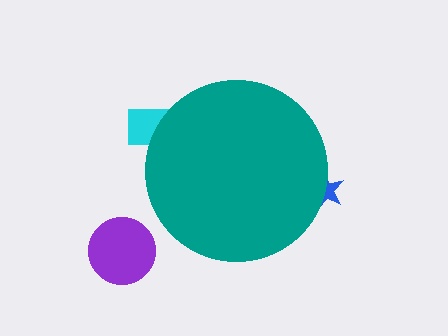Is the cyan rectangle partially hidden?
Yes, the cyan rectangle is partially hidden behind the teal circle.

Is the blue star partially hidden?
Yes, the blue star is partially hidden behind the teal circle.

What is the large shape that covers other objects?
A teal circle.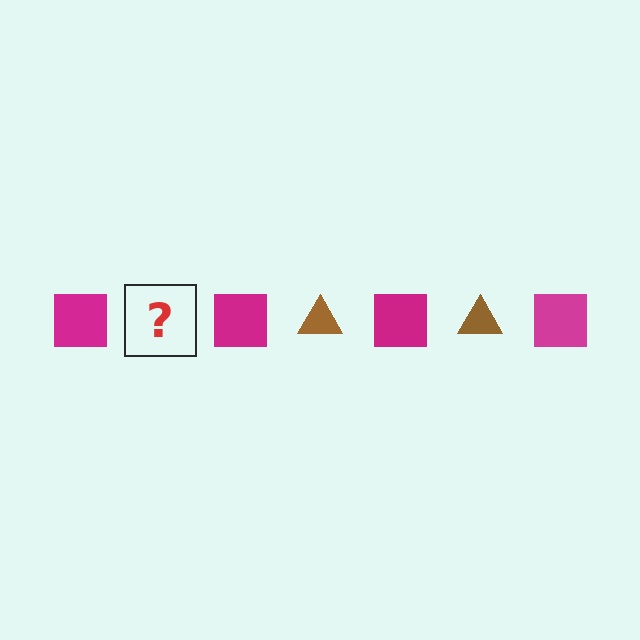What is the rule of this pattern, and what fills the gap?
The rule is that the pattern alternates between magenta square and brown triangle. The gap should be filled with a brown triangle.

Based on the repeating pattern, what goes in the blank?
The blank should be a brown triangle.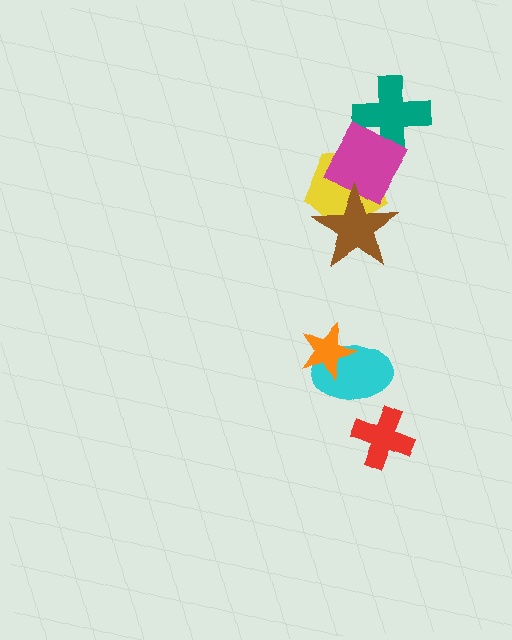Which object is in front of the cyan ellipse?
The orange star is in front of the cyan ellipse.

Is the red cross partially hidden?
No, no other shape covers it.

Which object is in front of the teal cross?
The magenta diamond is in front of the teal cross.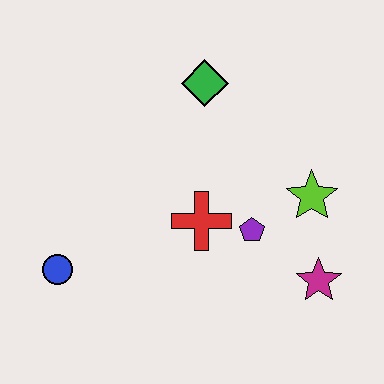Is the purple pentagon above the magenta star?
Yes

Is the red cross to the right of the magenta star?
No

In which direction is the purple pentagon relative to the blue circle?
The purple pentagon is to the right of the blue circle.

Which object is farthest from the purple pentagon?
The blue circle is farthest from the purple pentagon.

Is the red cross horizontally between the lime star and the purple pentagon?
No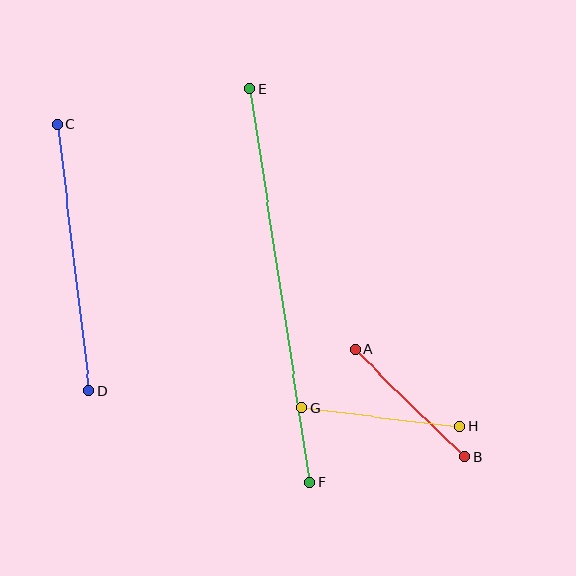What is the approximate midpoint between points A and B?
The midpoint is at approximately (410, 403) pixels.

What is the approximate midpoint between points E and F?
The midpoint is at approximately (280, 285) pixels.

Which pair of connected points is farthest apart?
Points E and F are farthest apart.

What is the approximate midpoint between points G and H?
The midpoint is at approximately (381, 417) pixels.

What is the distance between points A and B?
The distance is approximately 153 pixels.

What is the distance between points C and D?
The distance is approximately 268 pixels.